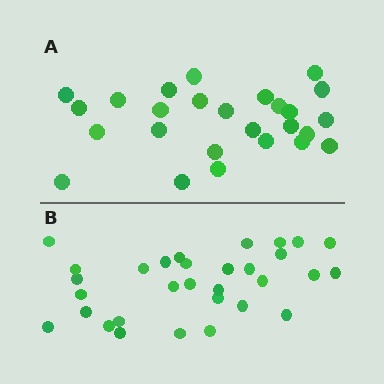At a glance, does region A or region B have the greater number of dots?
Region B (the bottom region) has more dots.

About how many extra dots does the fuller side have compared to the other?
Region B has about 5 more dots than region A.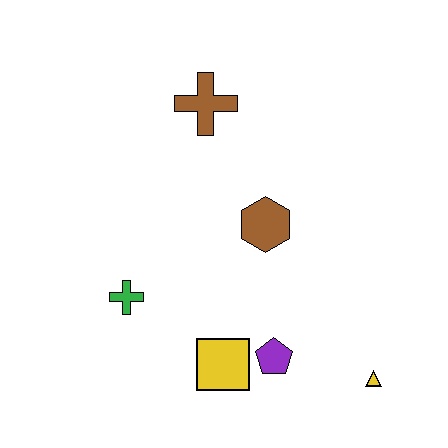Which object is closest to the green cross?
The yellow square is closest to the green cross.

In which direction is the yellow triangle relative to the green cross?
The yellow triangle is to the right of the green cross.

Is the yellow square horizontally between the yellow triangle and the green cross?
Yes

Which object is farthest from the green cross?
The yellow triangle is farthest from the green cross.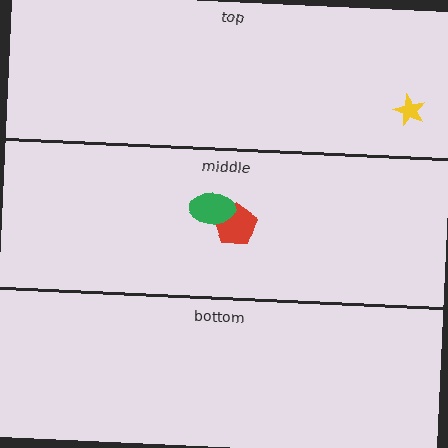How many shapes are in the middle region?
2.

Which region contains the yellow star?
The top region.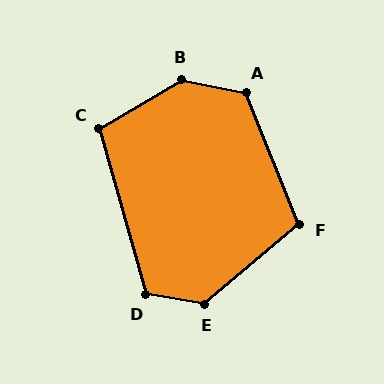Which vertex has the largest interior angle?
B, at approximately 138 degrees.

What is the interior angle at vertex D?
Approximately 115 degrees (obtuse).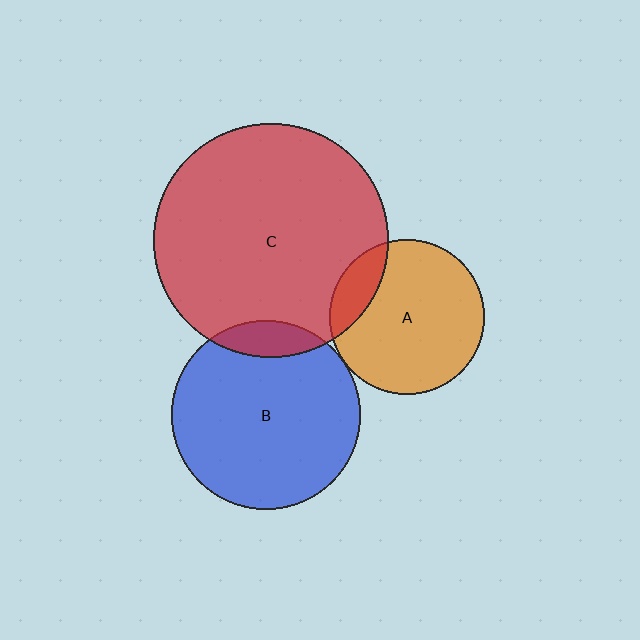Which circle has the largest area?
Circle C (red).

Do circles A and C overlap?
Yes.